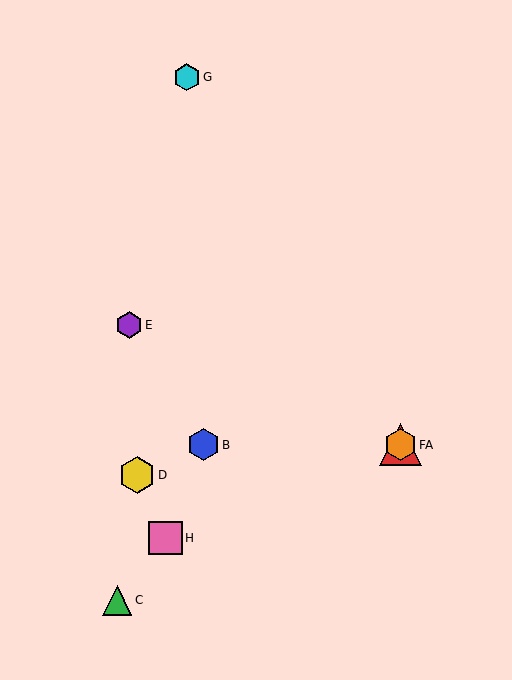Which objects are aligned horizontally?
Objects A, B, F are aligned horizontally.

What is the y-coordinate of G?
Object G is at y≈77.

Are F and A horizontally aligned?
Yes, both are at y≈445.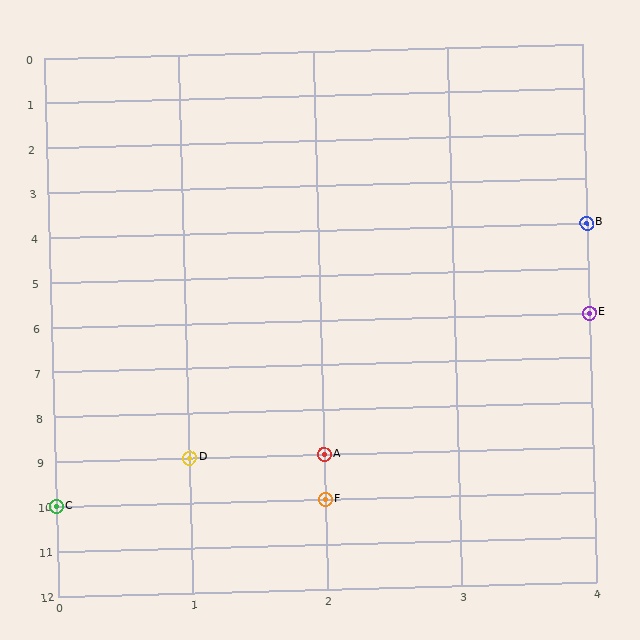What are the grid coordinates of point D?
Point D is at grid coordinates (1, 9).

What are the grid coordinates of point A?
Point A is at grid coordinates (2, 9).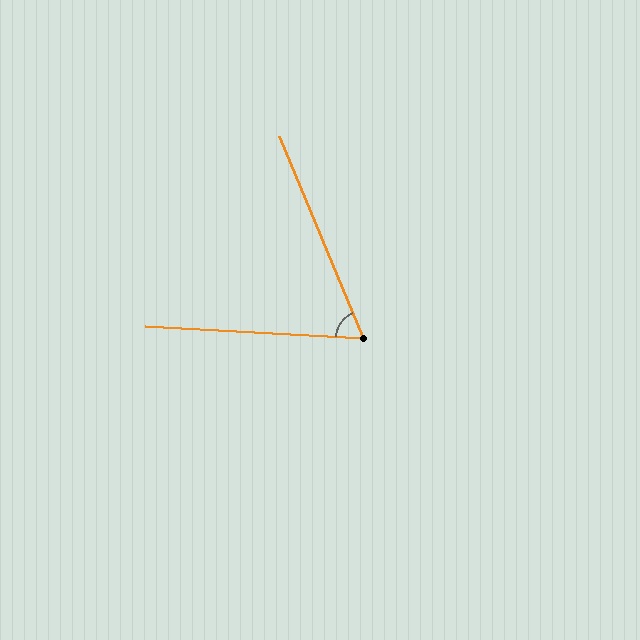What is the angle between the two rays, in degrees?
Approximately 64 degrees.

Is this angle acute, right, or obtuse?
It is acute.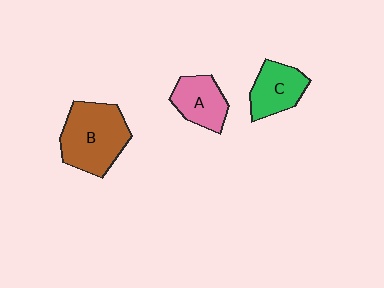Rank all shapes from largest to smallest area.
From largest to smallest: B (brown), C (green), A (pink).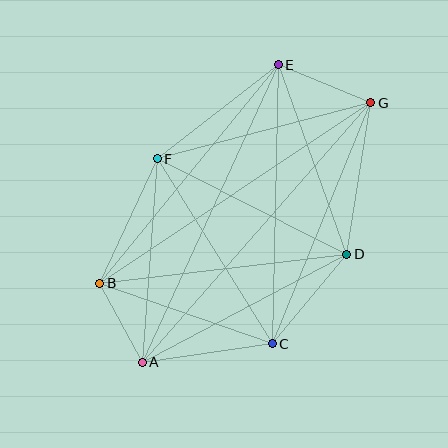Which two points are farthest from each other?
Points A and G are farthest from each other.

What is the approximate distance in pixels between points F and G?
The distance between F and G is approximately 221 pixels.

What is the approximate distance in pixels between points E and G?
The distance between E and G is approximately 100 pixels.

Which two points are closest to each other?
Points A and B are closest to each other.